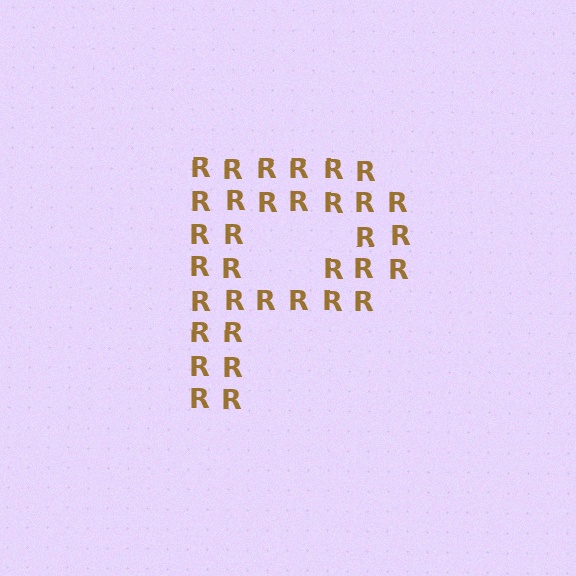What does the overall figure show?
The overall figure shows the letter P.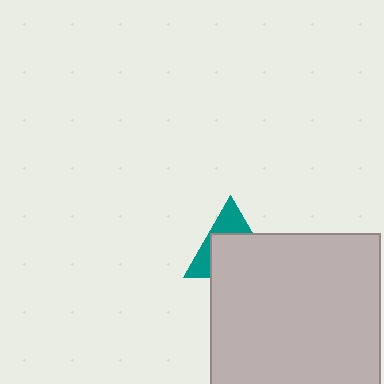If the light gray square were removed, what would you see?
You would see the complete teal triangle.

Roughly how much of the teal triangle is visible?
A small part of it is visible (roughly 37%).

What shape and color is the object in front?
The object in front is a light gray square.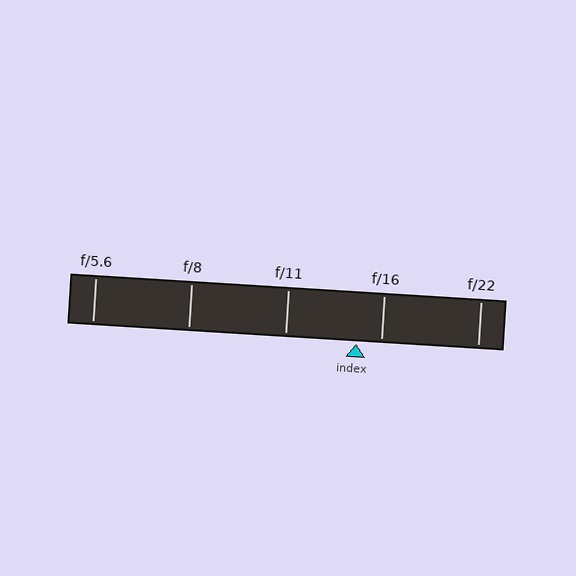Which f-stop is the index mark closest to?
The index mark is closest to f/16.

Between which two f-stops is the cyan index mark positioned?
The index mark is between f/11 and f/16.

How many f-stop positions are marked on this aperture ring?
There are 5 f-stop positions marked.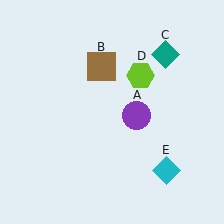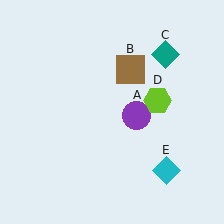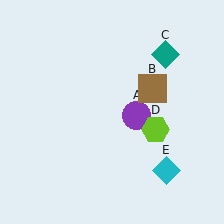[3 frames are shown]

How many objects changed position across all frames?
2 objects changed position: brown square (object B), lime hexagon (object D).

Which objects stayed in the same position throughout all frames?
Purple circle (object A) and teal diamond (object C) and cyan diamond (object E) remained stationary.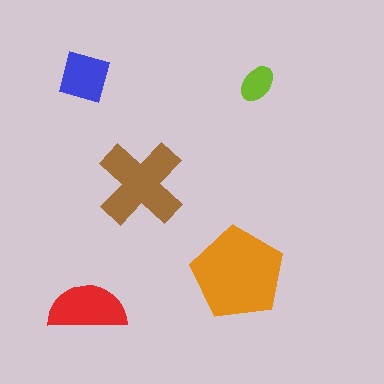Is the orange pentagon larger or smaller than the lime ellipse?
Larger.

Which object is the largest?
The orange pentagon.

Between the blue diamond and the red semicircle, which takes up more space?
The red semicircle.